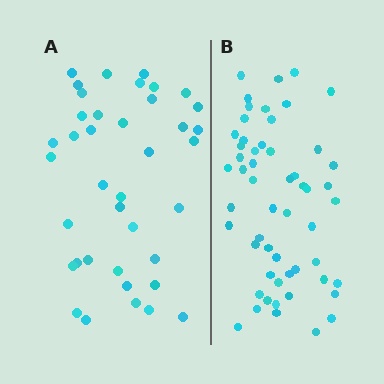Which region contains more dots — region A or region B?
Region B (the right region) has more dots.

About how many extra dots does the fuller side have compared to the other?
Region B has approximately 15 more dots than region A.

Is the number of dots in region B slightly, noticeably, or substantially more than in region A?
Region B has noticeably more, but not dramatically so. The ratio is roughly 1.4 to 1.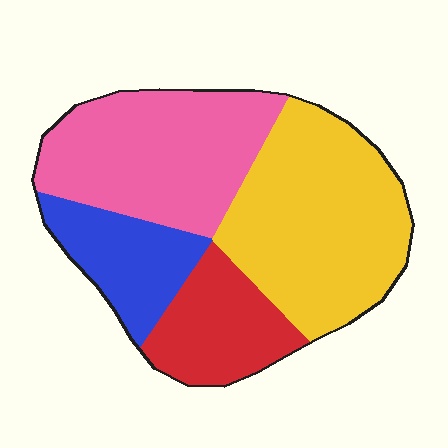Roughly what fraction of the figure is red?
Red takes up less than a sixth of the figure.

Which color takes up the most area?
Yellow, at roughly 35%.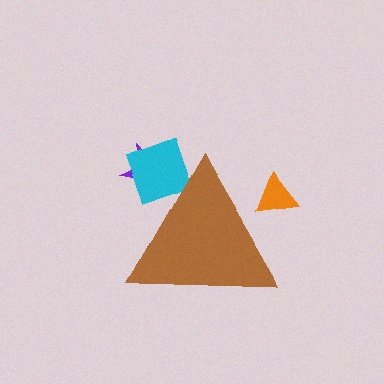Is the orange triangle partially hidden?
Yes, the orange triangle is partially hidden behind the brown triangle.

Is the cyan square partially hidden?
Yes, the cyan square is partially hidden behind the brown triangle.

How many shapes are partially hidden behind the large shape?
3 shapes are partially hidden.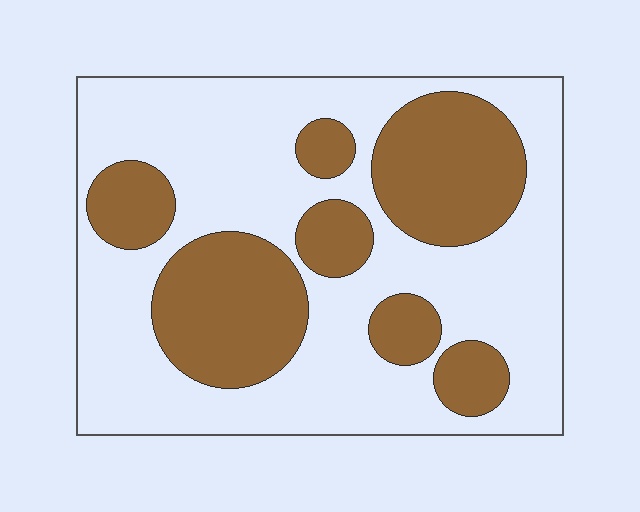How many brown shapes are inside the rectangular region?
7.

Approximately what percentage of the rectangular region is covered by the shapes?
Approximately 35%.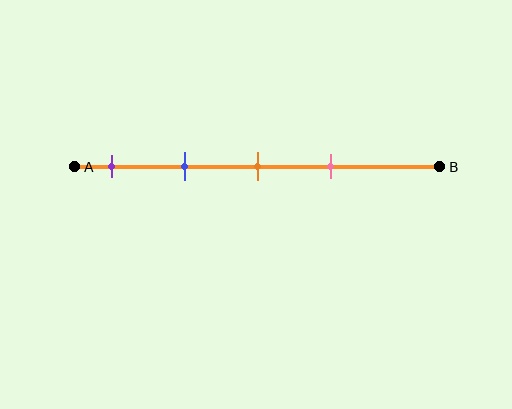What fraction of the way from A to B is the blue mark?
The blue mark is approximately 30% (0.3) of the way from A to B.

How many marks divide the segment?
There are 4 marks dividing the segment.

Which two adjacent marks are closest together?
The orange and pink marks are the closest adjacent pair.